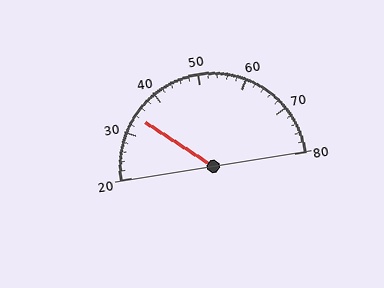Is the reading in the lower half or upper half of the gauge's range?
The reading is in the lower half of the range (20 to 80).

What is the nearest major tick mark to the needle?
The nearest major tick mark is 30.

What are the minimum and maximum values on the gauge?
The gauge ranges from 20 to 80.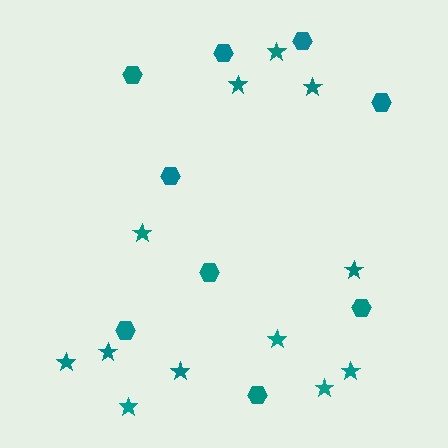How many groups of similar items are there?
There are 2 groups: one group of hexagons (9) and one group of stars (12).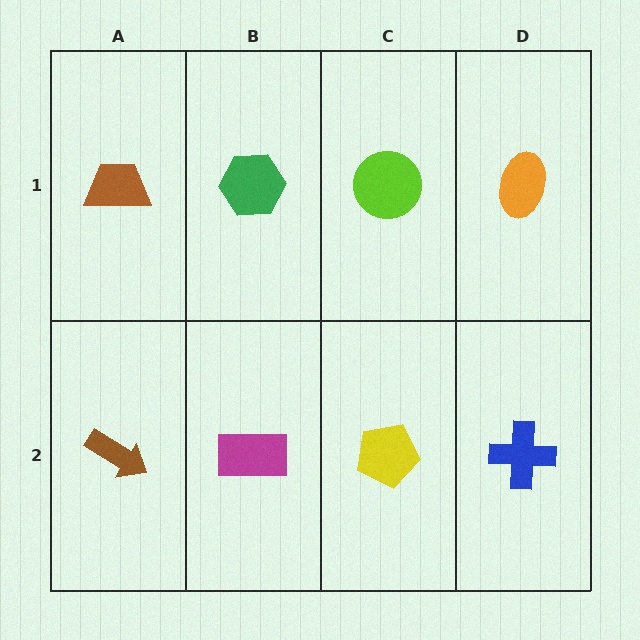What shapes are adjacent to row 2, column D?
An orange ellipse (row 1, column D), a yellow pentagon (row 2, column C).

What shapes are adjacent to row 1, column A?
A brown arrow (row 2, column A), a green hexagon (row 1, column B).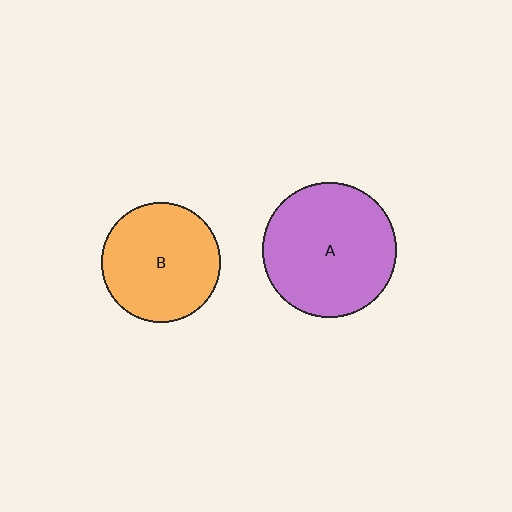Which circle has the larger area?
Circle A (purple).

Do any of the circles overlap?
No, none of the circles overlap.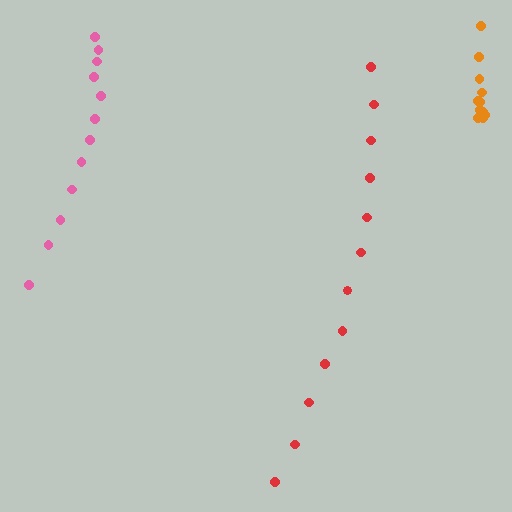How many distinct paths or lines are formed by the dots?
There are 3 distinct paths.